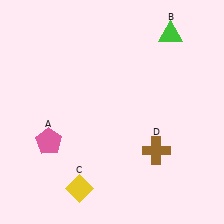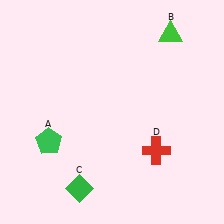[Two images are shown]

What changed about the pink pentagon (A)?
In Image 1, A is pink. In Image 2, it changed to green.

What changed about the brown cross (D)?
In Image 1, D is brown. In Image 2, it changed to red.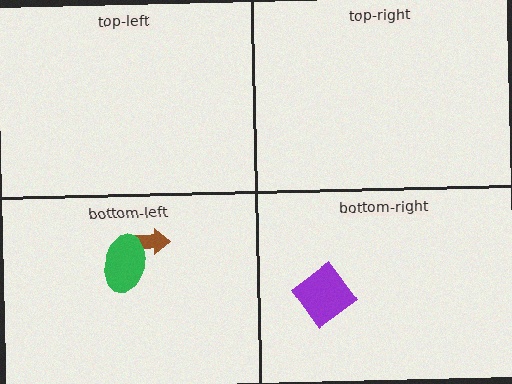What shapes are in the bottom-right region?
The purple diamond.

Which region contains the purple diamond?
The bottom-right region.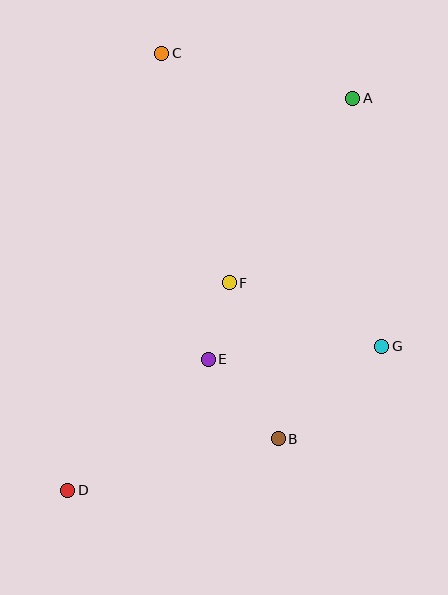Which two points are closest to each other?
Points E and F are closest to each other.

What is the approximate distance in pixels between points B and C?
The distance between B and C is approximately 403 pixels.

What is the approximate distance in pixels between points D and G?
The distance between D and G is approximately 346 pixels.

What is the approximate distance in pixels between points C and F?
The distance between C and F is approximately 239 pixels.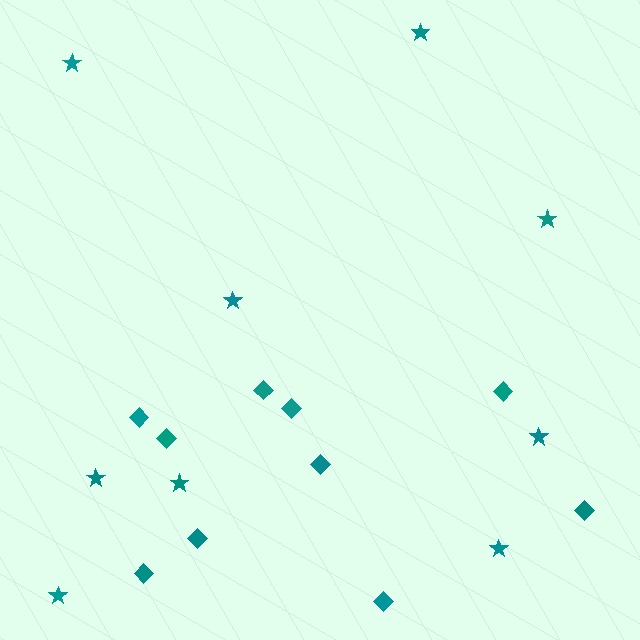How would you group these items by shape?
There are 2 groups: one group of diamonds (10) and one group of stars (9).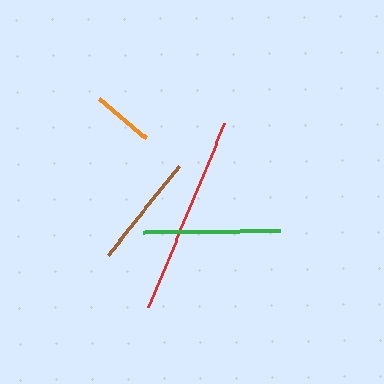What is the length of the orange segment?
The orange segment is approximately 61 pixels long.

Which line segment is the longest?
The red line is the longest at approximately 199 pixels.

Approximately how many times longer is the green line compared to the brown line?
The green line is approximately 1.2 times the length of the brown line.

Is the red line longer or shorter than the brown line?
The red line is longer than the brown line.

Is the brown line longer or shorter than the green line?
The green line is longer than the brown line.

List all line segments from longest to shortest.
From longest to shortest: red, green, brown, orange.